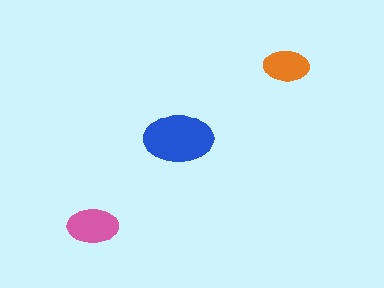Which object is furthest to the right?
The orange ellipse is rightmost.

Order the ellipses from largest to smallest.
the blue one, the pink one, the orange one.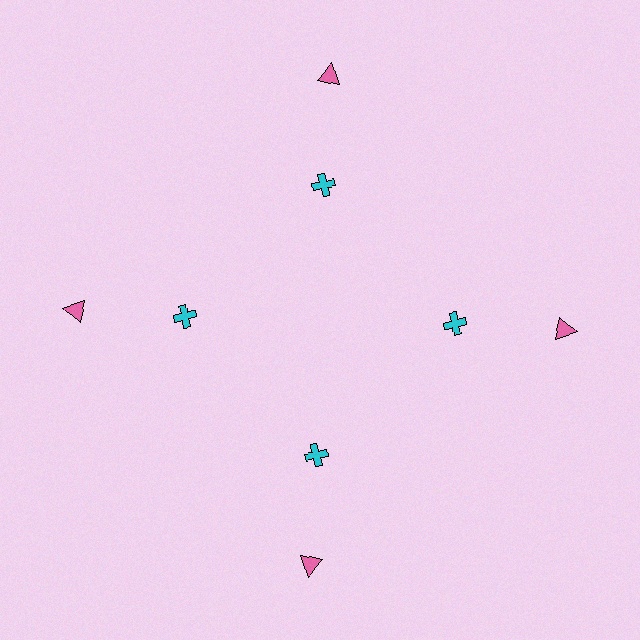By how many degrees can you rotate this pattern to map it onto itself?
The pattern maps onto itself every 90 degrees of rotation.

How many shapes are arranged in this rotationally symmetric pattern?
There are 8 shapes, arranged in 4 groups of 2.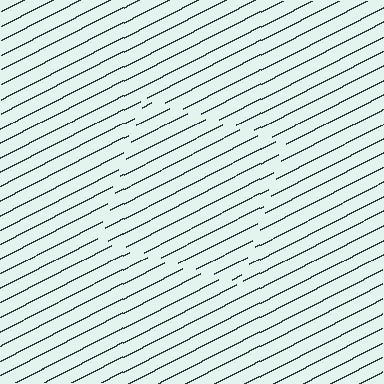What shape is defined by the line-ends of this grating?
An illusory square. The interior of the shape contains the same grating, shifted by half a period — the contour is defined by the phase discontinuity where line-ends from the inner and outer gratings abut.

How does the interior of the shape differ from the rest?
The interior of the shape contains the same grating, shifted by half a period — the contour is defined by the phase discontinuity where line-ends from the inner and outer gratings abut.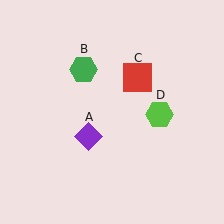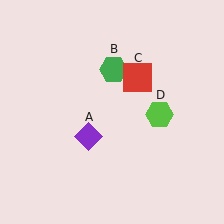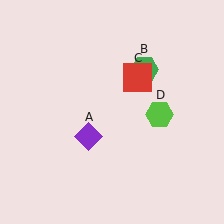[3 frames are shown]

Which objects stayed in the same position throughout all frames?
Purple diamond (object A) and red square (object C) and lime hexagon (object D) remained stationary.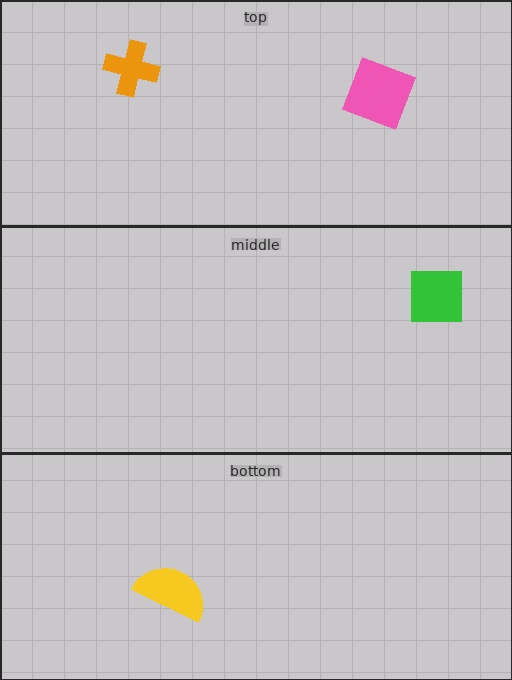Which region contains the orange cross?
The top region.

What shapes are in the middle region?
The green square.